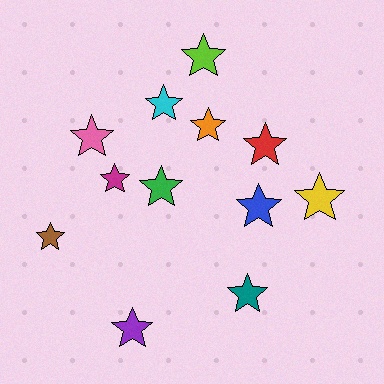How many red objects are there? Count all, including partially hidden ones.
There is 1 red object.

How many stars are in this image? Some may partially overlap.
There are 12 stars.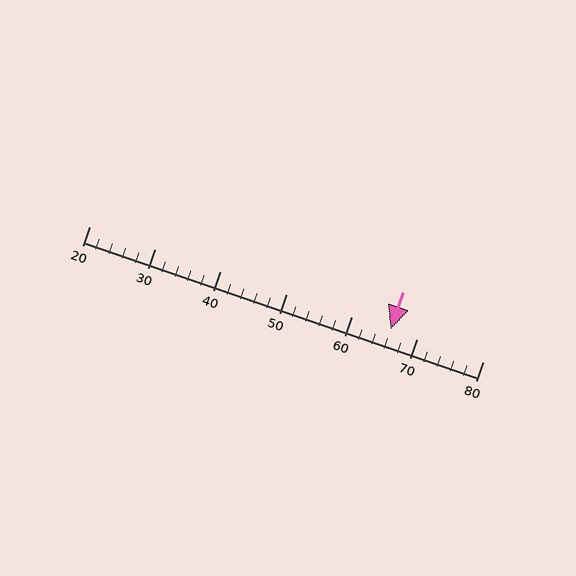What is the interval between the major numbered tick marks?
The major tick marks are spaced 10 units apart.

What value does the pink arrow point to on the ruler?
The pink arrow points to approximately 66.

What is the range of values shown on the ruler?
The ruler shows values from 20 to 80.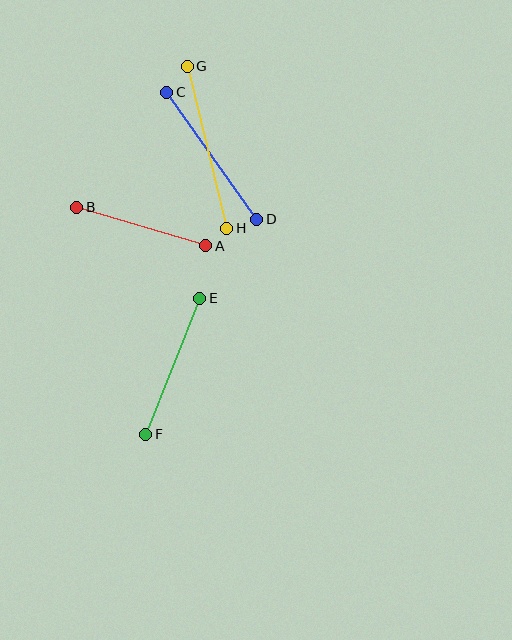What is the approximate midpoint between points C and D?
The midpoint is at approximately (212, 156) pixels.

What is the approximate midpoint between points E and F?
The midpoint is at approximately (173, 366) pixels.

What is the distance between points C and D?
The distance is approximately 156 pixels.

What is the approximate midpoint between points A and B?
The midpoint is at approximately (141, 227) pixels.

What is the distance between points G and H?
The distance is approximately 167 pixels.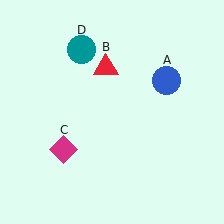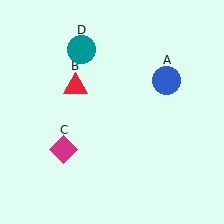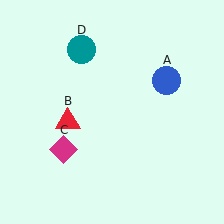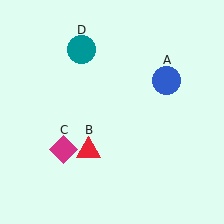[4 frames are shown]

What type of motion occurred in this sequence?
The red triangle (object B) rotated counterclockwise around the center of the scene.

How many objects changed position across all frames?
1 object changed position: red triangle (object B).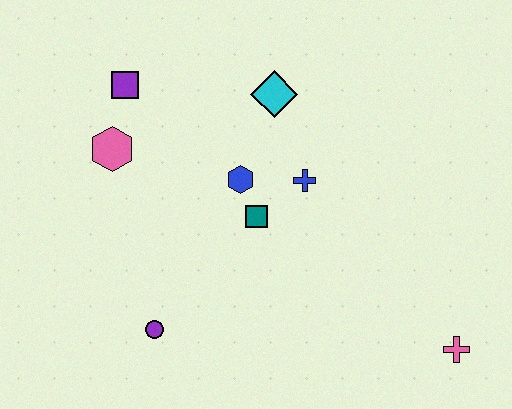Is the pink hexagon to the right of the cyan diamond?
No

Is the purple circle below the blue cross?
Yes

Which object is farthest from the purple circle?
The pink cross is farthest from the purple circle.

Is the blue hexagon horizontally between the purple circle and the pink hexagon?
No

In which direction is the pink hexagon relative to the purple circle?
The pink hexagon is above the purple circle.